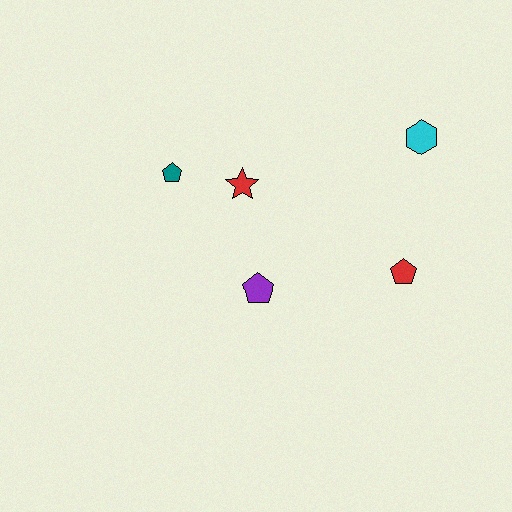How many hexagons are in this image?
There is 1 hexagon.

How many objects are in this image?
There are 5 objects.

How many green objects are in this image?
There are no green objects.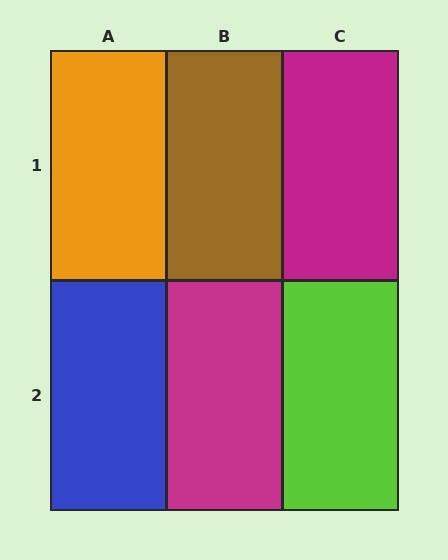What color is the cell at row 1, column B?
Brown.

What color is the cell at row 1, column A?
Orange.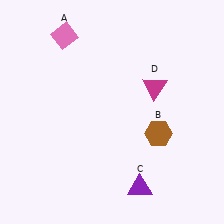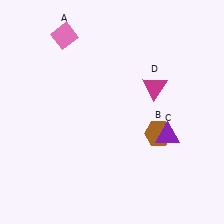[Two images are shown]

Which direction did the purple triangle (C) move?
The purple triangle (C) moved up.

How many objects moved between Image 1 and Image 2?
1 object moved between the two images.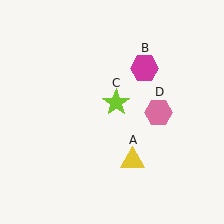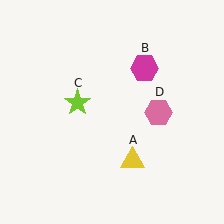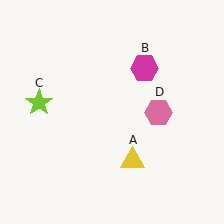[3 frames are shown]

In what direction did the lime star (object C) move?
The lime star (object C) moved left.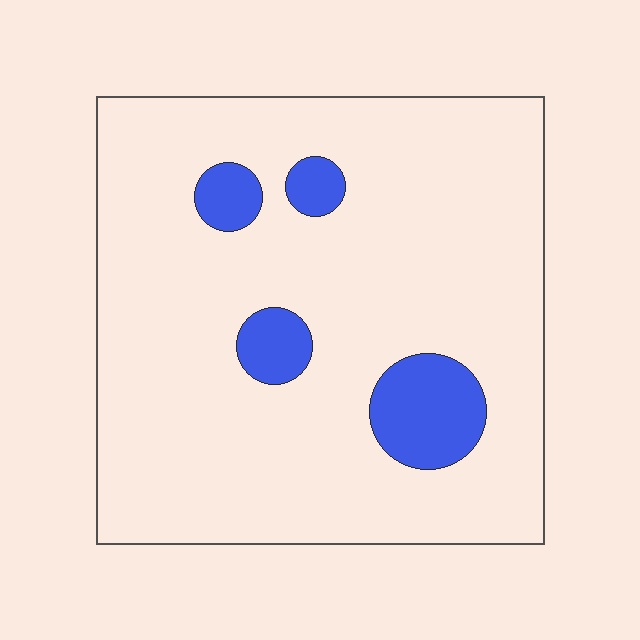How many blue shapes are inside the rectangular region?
4.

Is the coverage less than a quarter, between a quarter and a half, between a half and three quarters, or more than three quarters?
Less than a quarter.